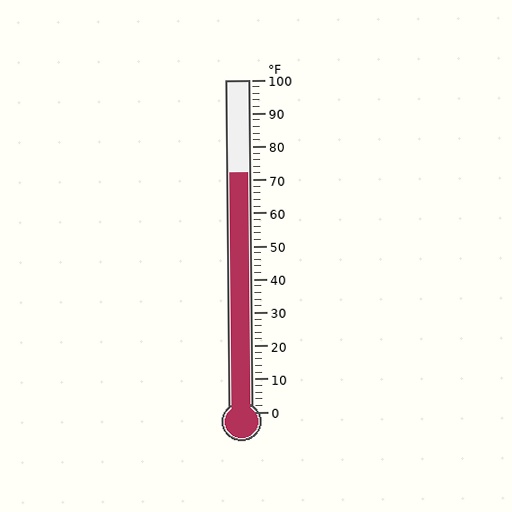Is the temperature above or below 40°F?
The temperature is above 40°F.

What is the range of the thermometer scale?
The thermometer scale ranges from 0°F to 100°F.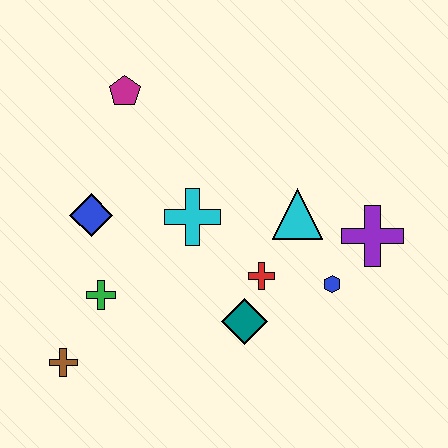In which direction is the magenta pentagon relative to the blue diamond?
The magenta pentagon is above the blue diamond.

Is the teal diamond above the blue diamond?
No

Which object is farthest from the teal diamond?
The magenta pentagon is farthest from the teal diamond.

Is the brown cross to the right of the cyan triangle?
No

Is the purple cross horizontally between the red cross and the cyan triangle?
No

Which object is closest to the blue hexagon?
The purple cross is closest to the blue hexagon.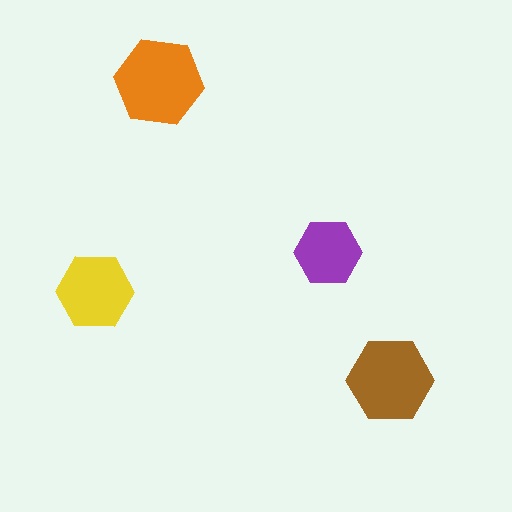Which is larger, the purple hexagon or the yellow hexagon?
The yellow one.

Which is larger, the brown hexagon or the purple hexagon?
The brown one.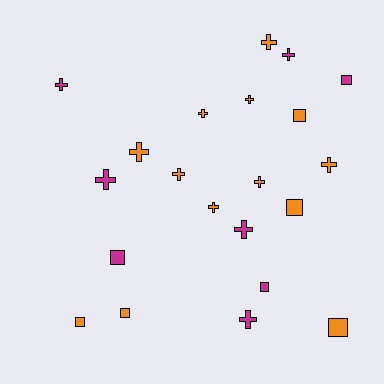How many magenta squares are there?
There are 3 magenta squares.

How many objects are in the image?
There are 21 objects.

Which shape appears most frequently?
Cross, with 13 objects.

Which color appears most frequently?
Orange, with 13 objects.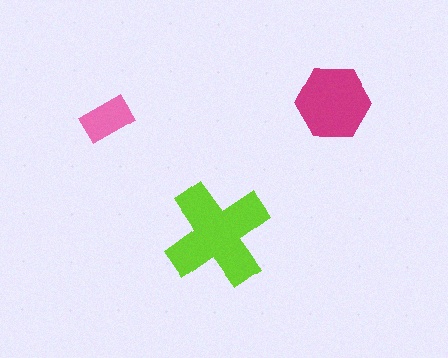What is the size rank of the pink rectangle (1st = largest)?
3rd.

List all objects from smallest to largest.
The pink rectangle, the magenta hexagon, the lime cross.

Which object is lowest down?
The lime cross is bottommost.